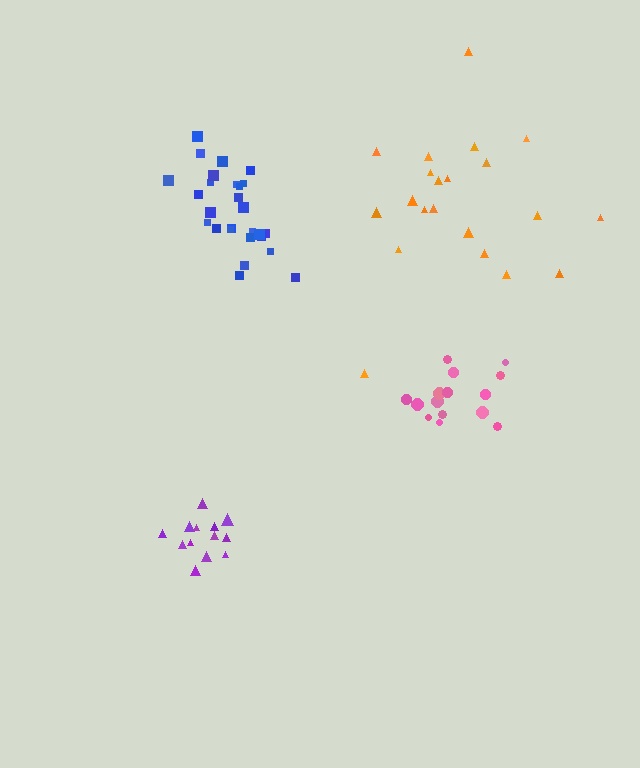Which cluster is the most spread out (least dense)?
Orange.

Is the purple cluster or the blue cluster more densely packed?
Blue.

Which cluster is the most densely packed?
Blue.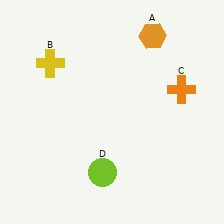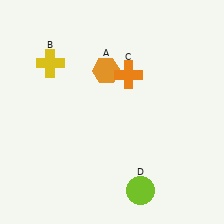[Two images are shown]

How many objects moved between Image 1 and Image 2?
3 objects moved between the two images.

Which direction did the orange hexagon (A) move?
The orange hexagon (A) moved left.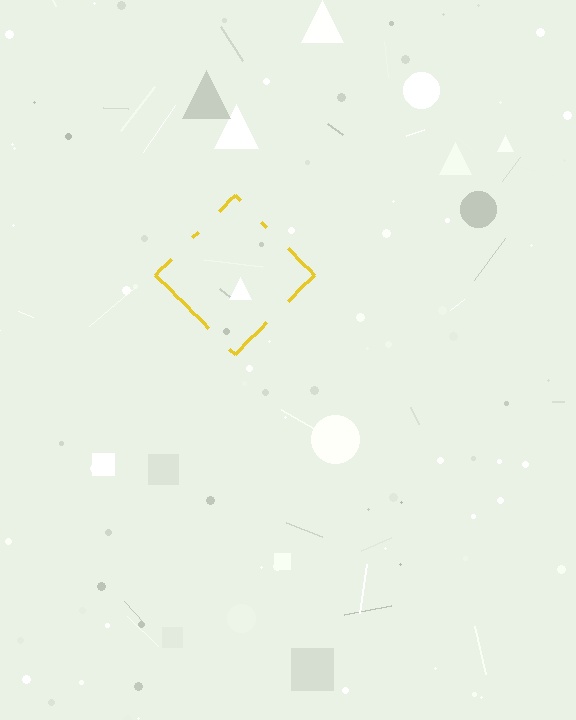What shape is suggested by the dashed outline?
The dashed outline suggests a diamond.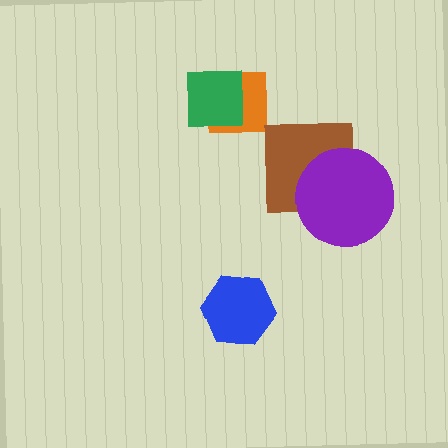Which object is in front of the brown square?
The purple circle is in front of the brown square.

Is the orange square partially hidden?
Yes, it is partially covered by another shape.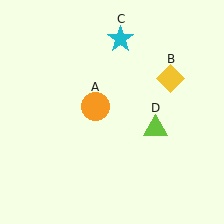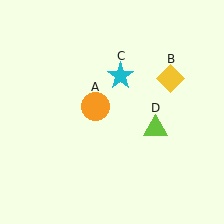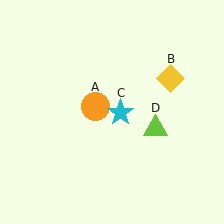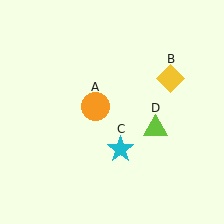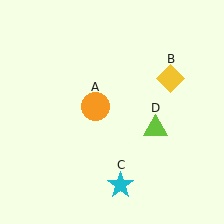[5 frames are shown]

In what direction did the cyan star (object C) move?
The cyan star (object C) moved down.